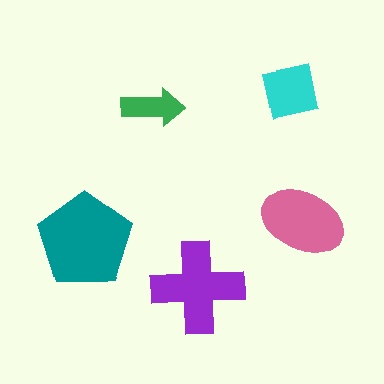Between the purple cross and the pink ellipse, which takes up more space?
The purple cross.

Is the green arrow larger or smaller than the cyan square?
Smaller.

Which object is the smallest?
The green arrow.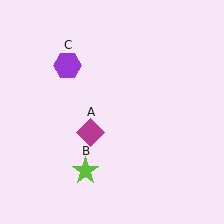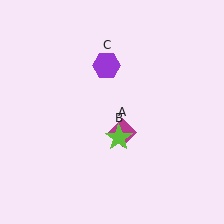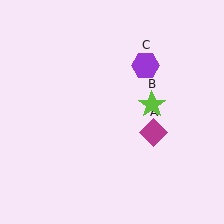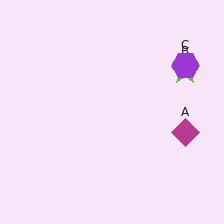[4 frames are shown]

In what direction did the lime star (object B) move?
The lime star (object B) moved up and to the right.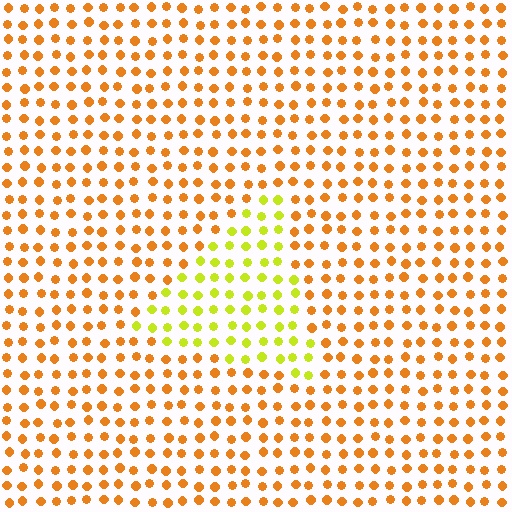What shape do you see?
I see a triangle.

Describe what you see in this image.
The image is filled with small orange elements in a uniform arrangement. A triangle-shaped region is visible where the elements are tinted to a slightly different hue, forming a subtle color boundary.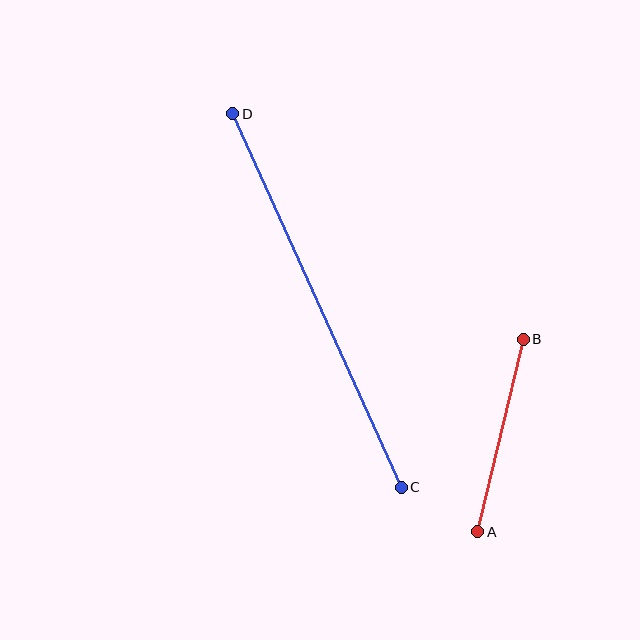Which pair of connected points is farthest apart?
Points C and D are farthest apart.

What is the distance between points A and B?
The distance is approximately 198 pixels.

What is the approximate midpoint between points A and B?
The midpoint is at approximately (500, 435) pixels.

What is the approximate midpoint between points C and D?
The midpoint is at approximately (317, 301) pixels.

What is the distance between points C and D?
The distance is approximately 410 pixels.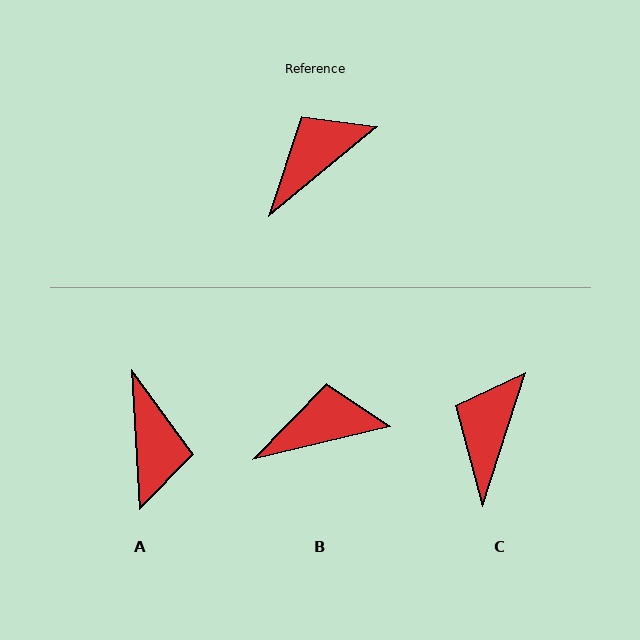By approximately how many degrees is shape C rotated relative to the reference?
Approximately 33 degrees counter-clockwise.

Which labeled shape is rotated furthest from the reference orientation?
A, about 126 degrees away.